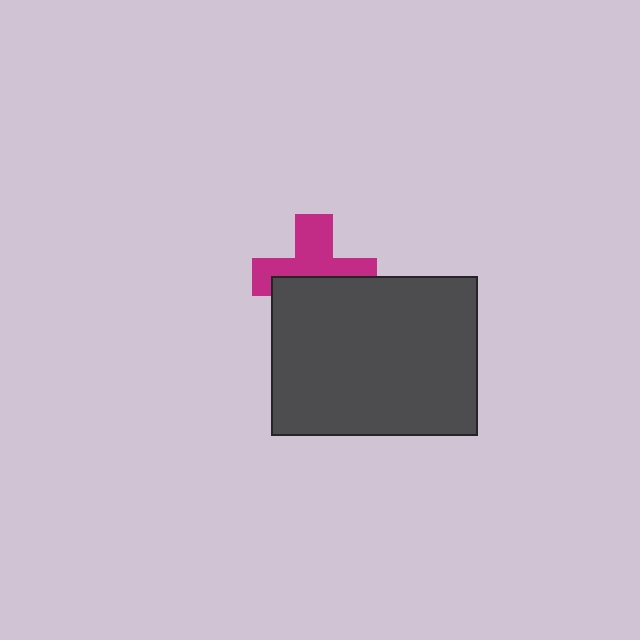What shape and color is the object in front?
The object in front is a dark gray rectangle.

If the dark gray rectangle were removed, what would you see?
You would see the complete magenta cross.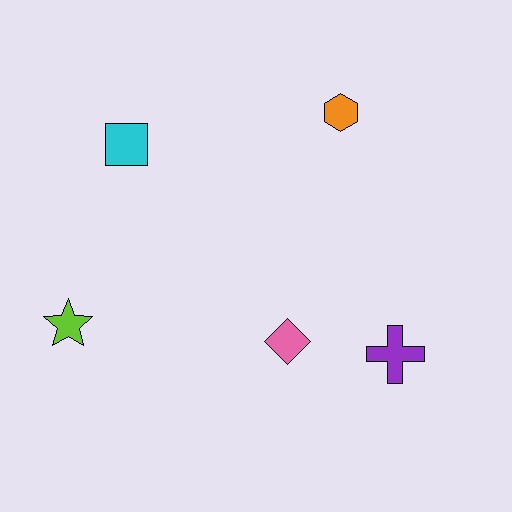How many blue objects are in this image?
There are no blue objects.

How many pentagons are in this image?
There are no pentagons.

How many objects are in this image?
There are 5 objects.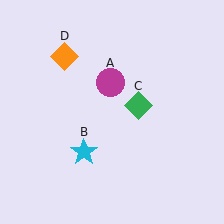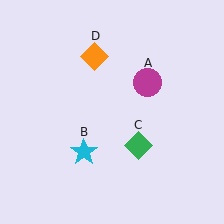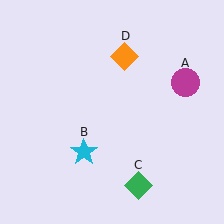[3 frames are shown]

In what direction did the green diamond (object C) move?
The green diamond (object C) moved down.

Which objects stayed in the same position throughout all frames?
Cyan star (object B) remained stationary.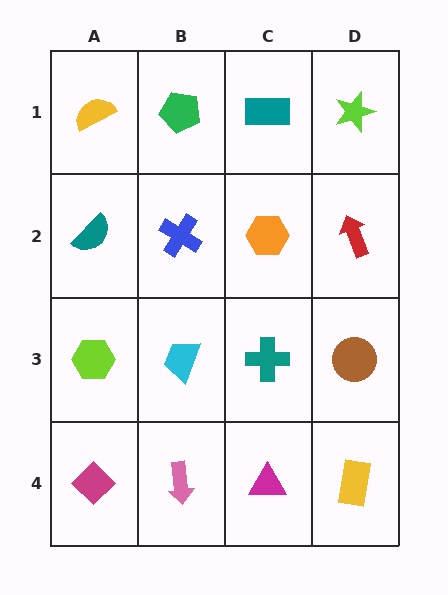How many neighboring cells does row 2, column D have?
3.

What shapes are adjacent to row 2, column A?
A yellow semicircle (row 1, column A), a lime hexagon (row 3, column A), a blue cross (row 2, column B).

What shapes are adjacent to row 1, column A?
A teal semicircle (row 2, column A), a green pentagon (row 1, column B).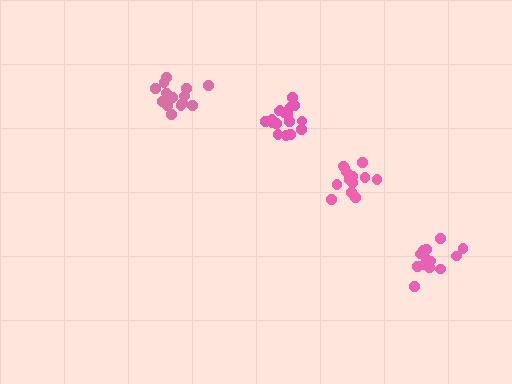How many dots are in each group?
Group 1: 17 dots, Group 2: 13 dots, Group 3: 15 dots, Group 4: 14 dots (59 total).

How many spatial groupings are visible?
There are 4 spatial groupings.